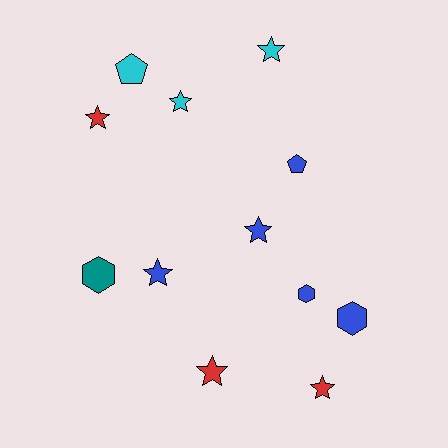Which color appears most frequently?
Blue, with 5 objects.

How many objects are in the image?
There are 12 objects.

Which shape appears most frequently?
Star, with 7 objects.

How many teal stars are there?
There are no teal stars.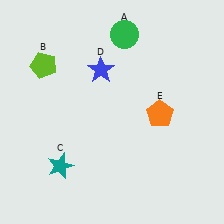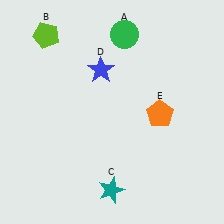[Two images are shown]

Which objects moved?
The objects that moved are: the lime pentagon (B), the teal star (C).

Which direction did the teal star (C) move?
The teal star (C) moved right.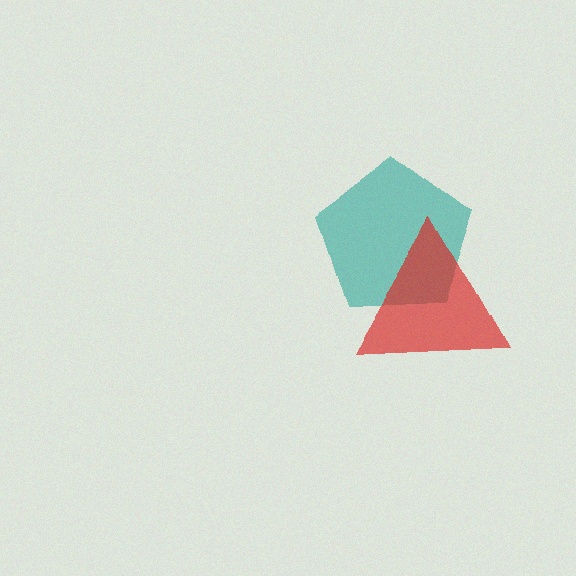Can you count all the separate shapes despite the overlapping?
Yes, there are 2 separate shapes.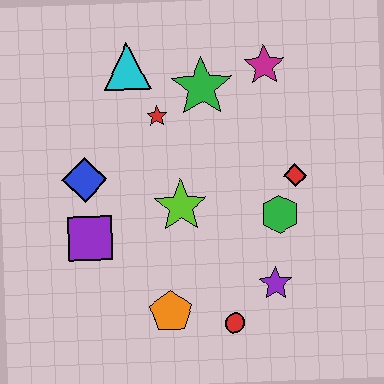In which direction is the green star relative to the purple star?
The green star is above the purple star.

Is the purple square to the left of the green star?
Yes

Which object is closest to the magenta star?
The green star is closest to the magenta star.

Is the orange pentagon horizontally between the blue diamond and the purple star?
Yes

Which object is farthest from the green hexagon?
The cyan triangle is farthest from the green hexagon.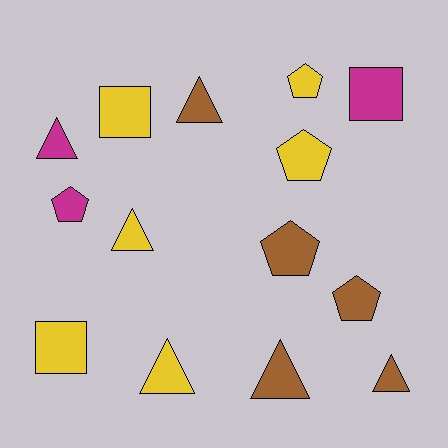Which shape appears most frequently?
Triangle, with 6 objects.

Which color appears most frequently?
Yellow, with 6 objects.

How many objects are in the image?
There are 14 objects.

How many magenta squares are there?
There is 1 magenta square.